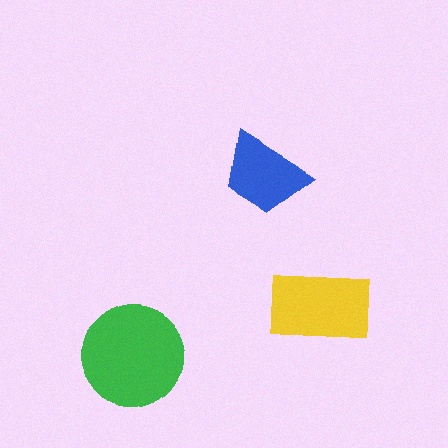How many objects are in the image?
There are 3 objects in the image.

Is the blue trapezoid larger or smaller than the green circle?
Smaller.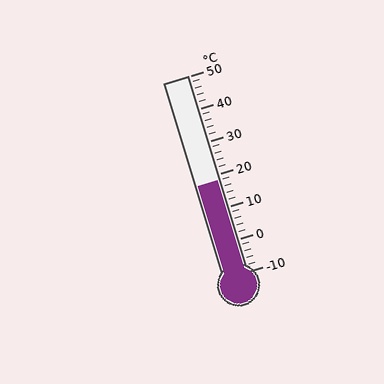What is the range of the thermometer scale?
The thermometer scale ranges from -10°C to 50°C.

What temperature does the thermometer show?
The thermometer shows approximately 18°C.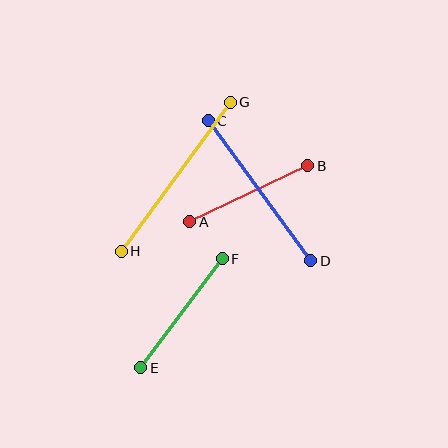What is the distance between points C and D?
The distance is approximately 173 pixels.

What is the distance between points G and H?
The distance is approximately 184 pixels.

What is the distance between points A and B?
The distance is approximately 130 pixels.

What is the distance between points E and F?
The distance is approximately 136 pixels.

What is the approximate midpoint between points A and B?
The midpoint is at approximately (249, 194) pixels.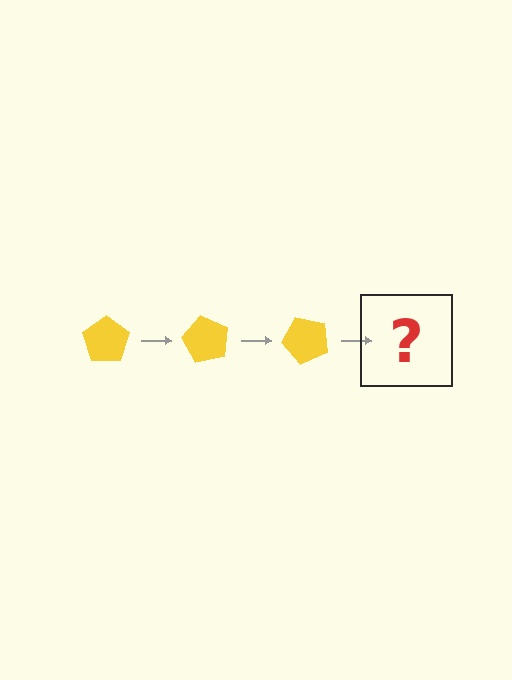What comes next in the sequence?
The next element should be a yellow pentagon rotated 180 degrees.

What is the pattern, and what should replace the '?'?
The pattern is that the pentagon rotates 60 degrees each step. The '?' should be a yellow pentagon rotated 180 degrees.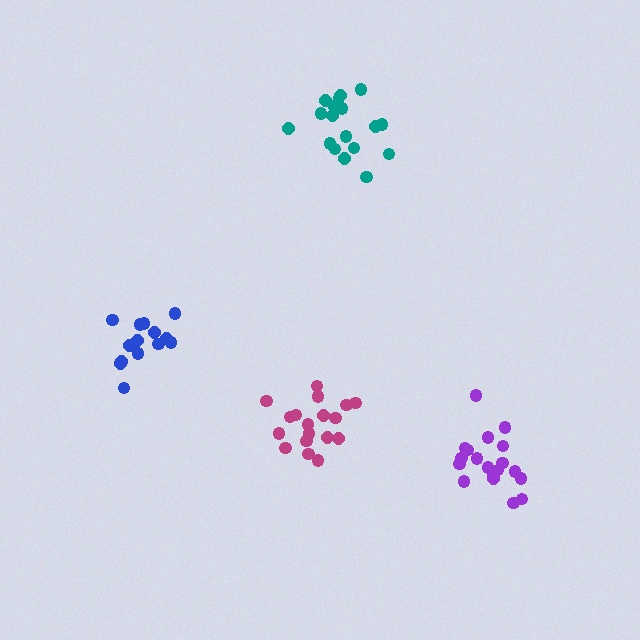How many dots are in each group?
Group 1: 18 dots, Group 2: 19 dots, Group 3: 18 dots, Group 4: 14 dots (69 total).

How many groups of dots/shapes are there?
There are 4 groups.